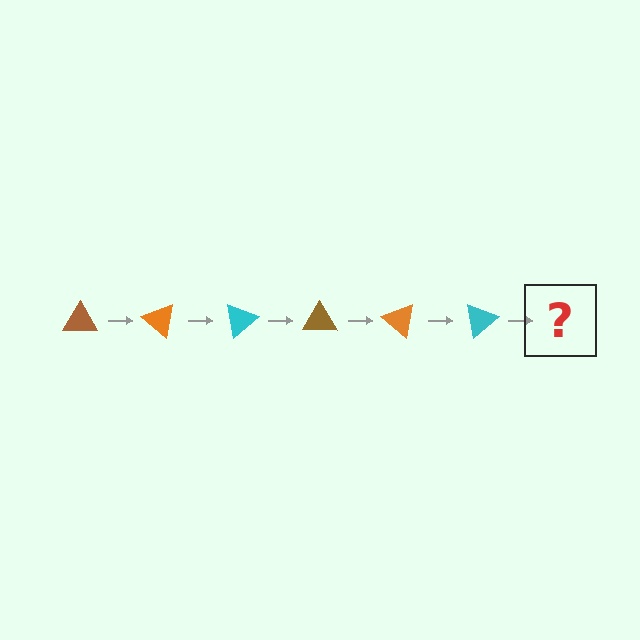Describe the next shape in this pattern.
It should be a brown triangle, rotated 240 degrees from the start.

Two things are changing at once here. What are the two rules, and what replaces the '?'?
The two rules are that it rotates 40 degrees each step and the color cycles through brown, orange, and cyan. The '?' should be a brown triangle, rotated 240 degrees from the start.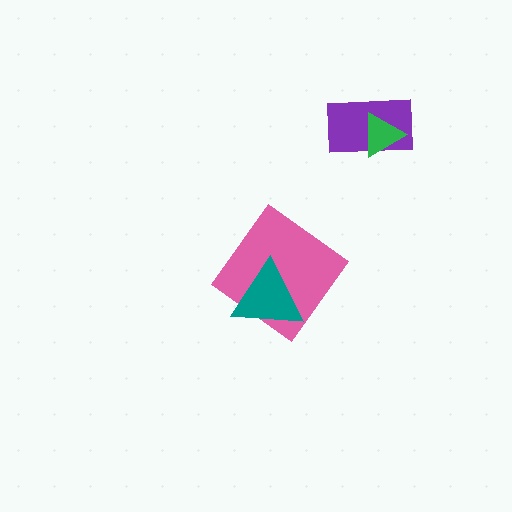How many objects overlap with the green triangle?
1 object overlaps with the green triangle.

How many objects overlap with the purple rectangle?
1 object overlaps with the purple rectangle.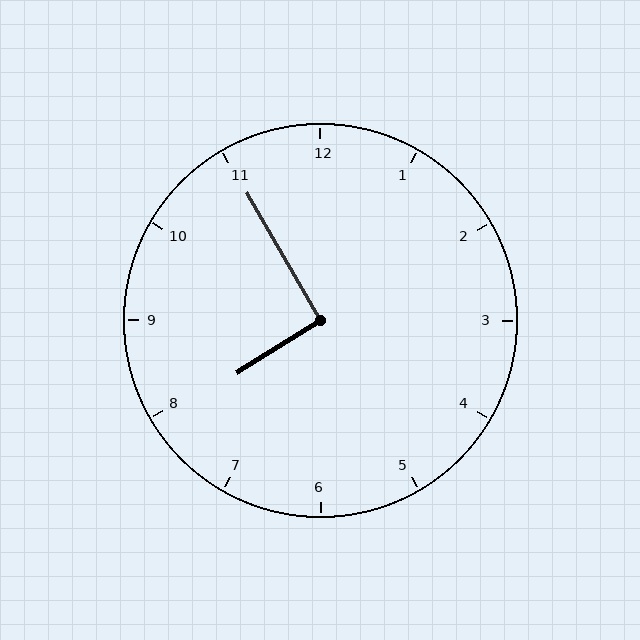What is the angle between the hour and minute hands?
Approximately 92 degrees.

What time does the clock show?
7:55.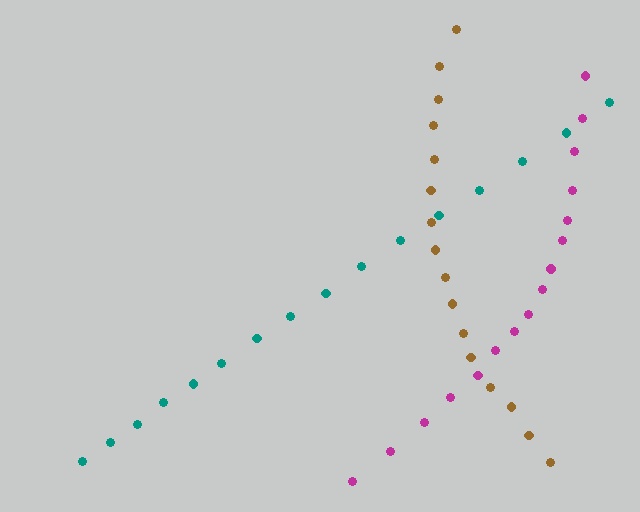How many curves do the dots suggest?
There are 3 distinct paths.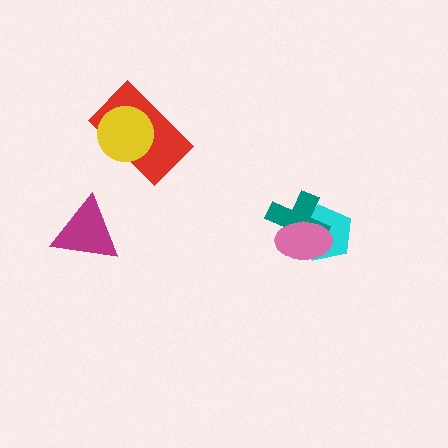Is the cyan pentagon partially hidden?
Yes, it is partially covered by another shape.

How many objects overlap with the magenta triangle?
0 objects overlap with the magenta triangle.